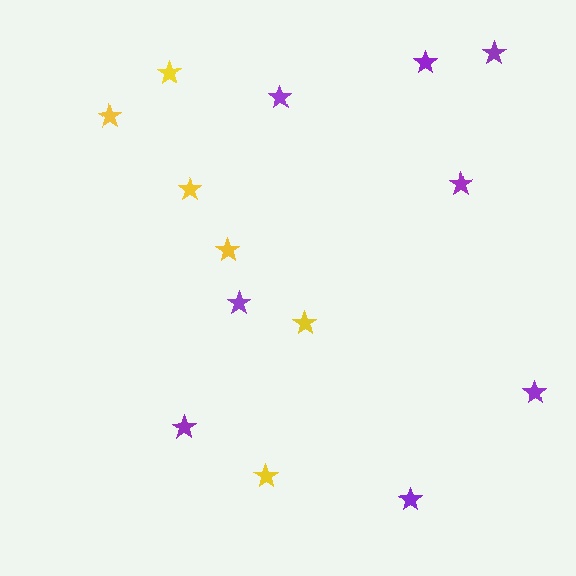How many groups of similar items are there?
There are 2 groups: one group of yellow stars (6) and one group of purple stars (8).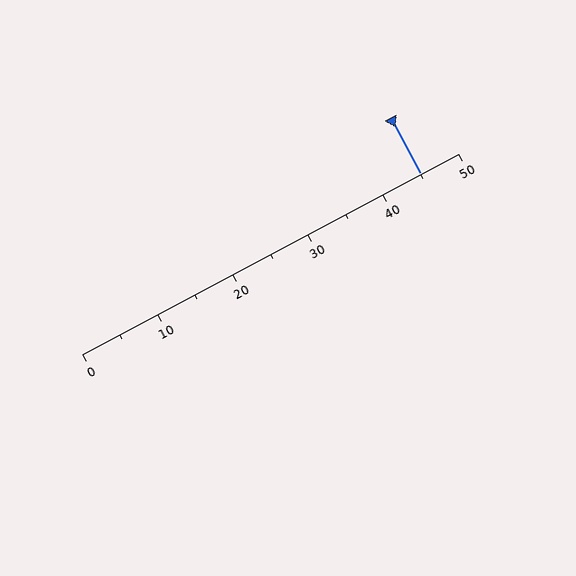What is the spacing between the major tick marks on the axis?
The major ticks are spaced 10 apart.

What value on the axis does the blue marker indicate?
The marker indicates approximately 45.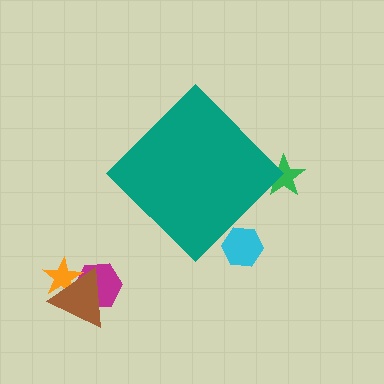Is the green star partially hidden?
Yes, the green star is partially hidden behind the teal diamond.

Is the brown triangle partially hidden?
No, the brown triangle is fully visible.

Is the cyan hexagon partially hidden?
Yes, the cyan hexagon is partially hidden behind the teal diamond.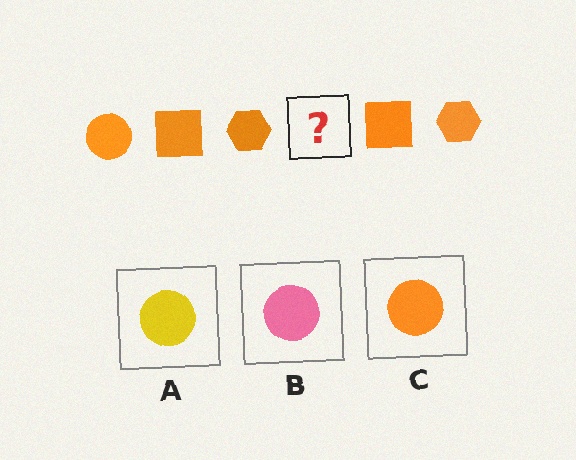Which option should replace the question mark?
Option C.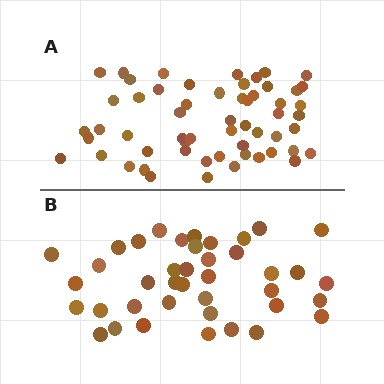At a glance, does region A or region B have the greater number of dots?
Region A (the top region) has more dots.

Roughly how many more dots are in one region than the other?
Region A has approximately 15 more dots than region B.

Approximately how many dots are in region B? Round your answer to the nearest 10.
About 40 dots.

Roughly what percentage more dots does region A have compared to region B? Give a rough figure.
About 40% more.